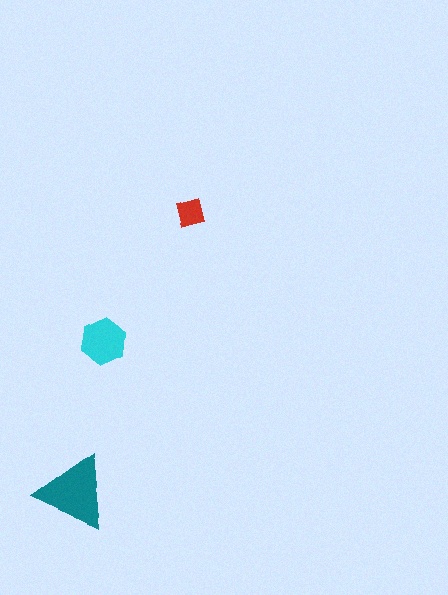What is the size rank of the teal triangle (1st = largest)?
1st.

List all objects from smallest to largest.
The red diamond, the cyan hexagon, the teal triangle.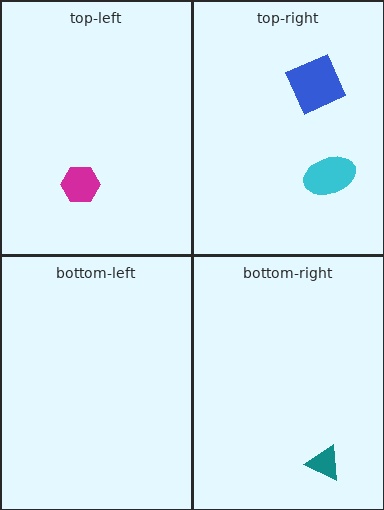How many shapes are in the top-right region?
2.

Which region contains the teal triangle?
The bottom-right region.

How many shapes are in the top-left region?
1.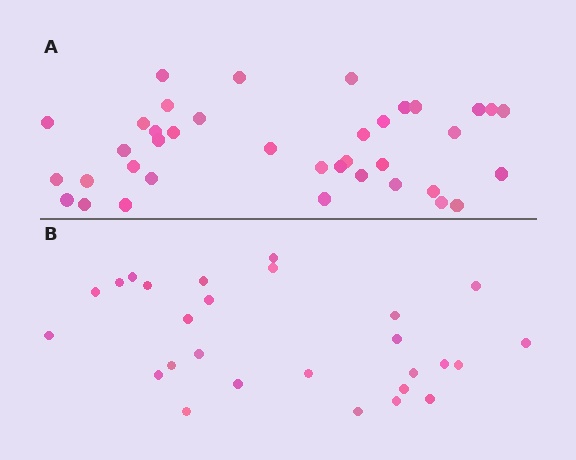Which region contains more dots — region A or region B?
Region A (the top region) has more dots.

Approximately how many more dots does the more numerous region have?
Region A has roughly 12 or so more dots than region B.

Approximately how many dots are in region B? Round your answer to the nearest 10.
About 30 dots. (The exact count is 27, which rounds to 30.)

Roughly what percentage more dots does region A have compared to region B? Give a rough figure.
About 40% more.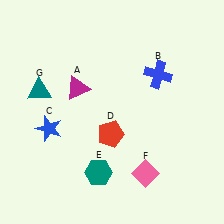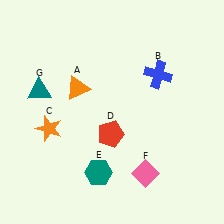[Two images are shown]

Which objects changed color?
A changed from magenta to orange. C changed from blue to orange.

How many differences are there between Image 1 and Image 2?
There are 2 differences between the two images.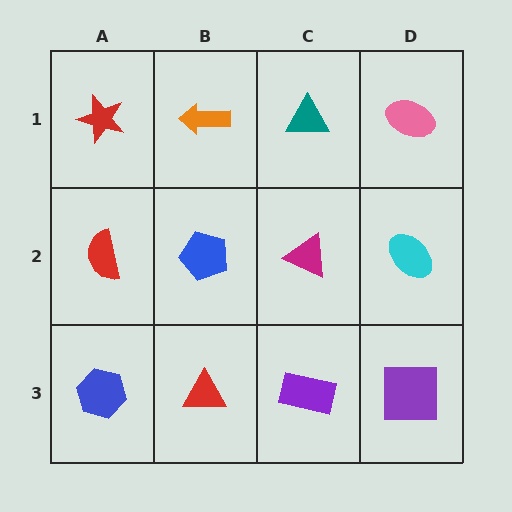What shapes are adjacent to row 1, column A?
A red semicircle (row 2, column A), an orange arrow (row 1, column B).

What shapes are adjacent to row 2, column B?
An orange arrow (row 1, column B), a red triangle (row 3, column B), a red semicircle (row 2, column A), a magenta triangle (row 2, column C).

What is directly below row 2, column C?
A purple rectangle.